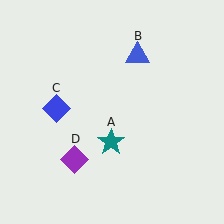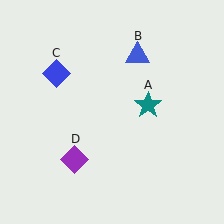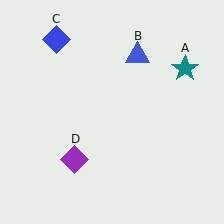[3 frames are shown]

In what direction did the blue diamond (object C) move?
The blue diamond (object C) moved up.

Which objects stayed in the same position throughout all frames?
Blue triangle (object B) and purple diamond (object D) remained stationary.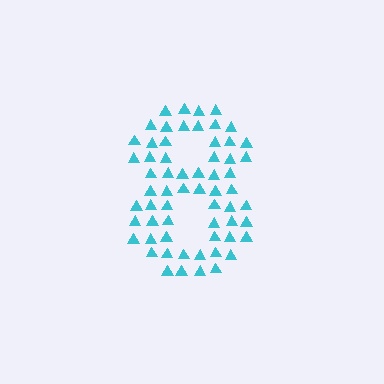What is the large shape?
The large shape is the digit 8.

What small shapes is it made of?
It is made of small triangles.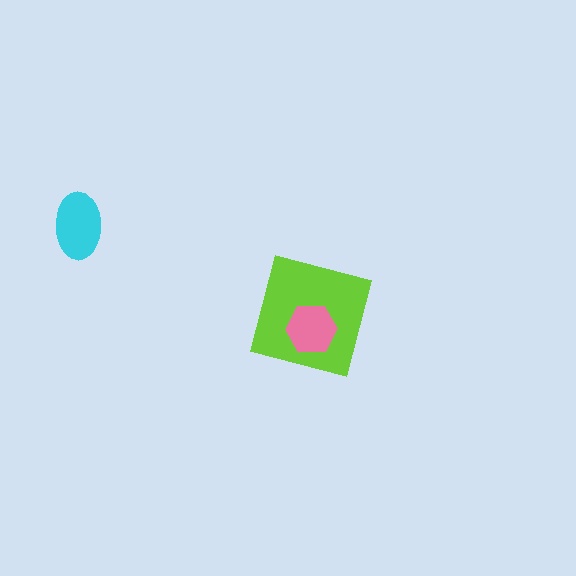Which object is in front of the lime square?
The pink hexagon is in front of the lime square.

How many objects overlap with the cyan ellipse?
0 objects overlap with the cyan ellipse.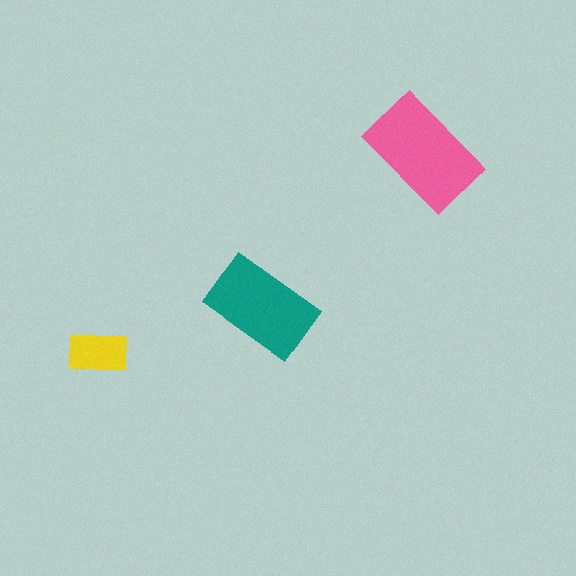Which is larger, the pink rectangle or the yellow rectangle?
The pink one.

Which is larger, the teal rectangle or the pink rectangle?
The pink one.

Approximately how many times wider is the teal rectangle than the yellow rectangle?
About 2 times wider.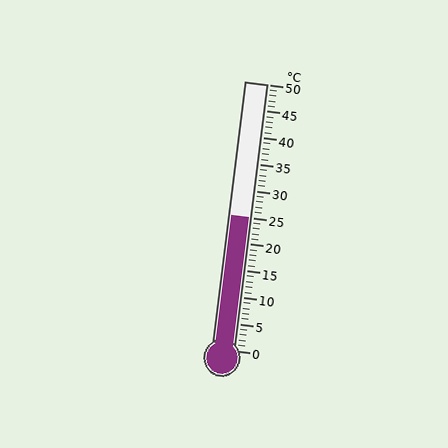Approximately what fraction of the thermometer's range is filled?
The thermometer is filled to approximately 50% of its range.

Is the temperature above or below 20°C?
The temperature is above 20°C.